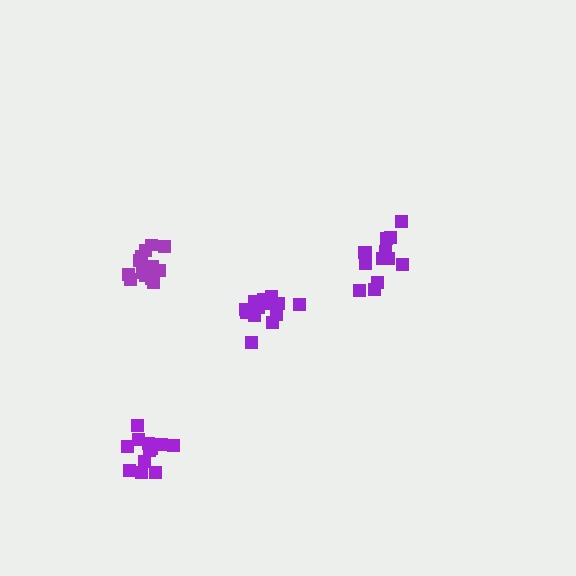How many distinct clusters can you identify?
There are 4 distinct clusters.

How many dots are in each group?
Group 1: 14 dots, Group 2: 12 dots, Group 3: 13 dots, Group 4: 14 dots (53 total).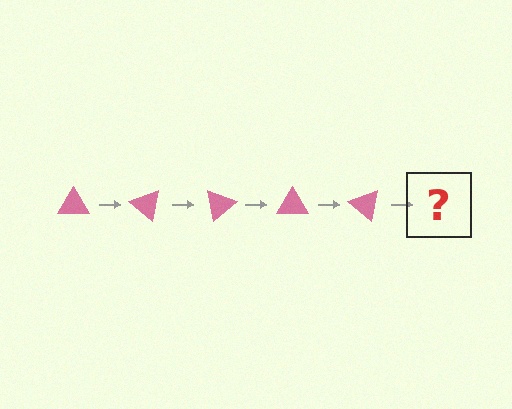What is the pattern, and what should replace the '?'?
The pattern is that the triangle rotates 40 degrees each step. The '?' should be a pink triangle rotated 200 degrees.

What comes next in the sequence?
The next element should be a pink triangle rotated 200 degrees.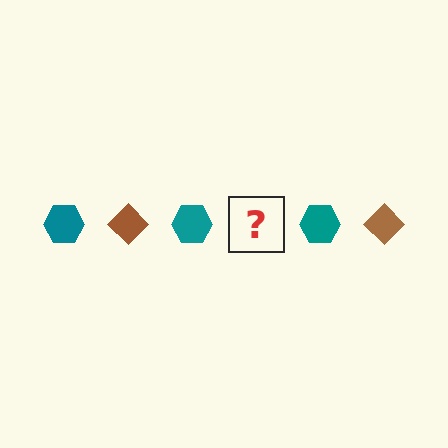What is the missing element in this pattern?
The missing element is a brown diamond.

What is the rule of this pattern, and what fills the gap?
The rule is that the pattern alternates between teal hexagon and brown diamond. The gap should be filled with a brown diamond.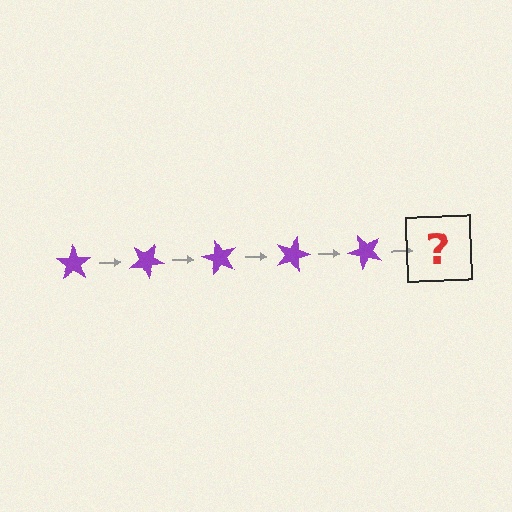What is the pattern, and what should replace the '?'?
The pattern is that the star rotates 30 degrees each step. The '?' should be a purple star rotated 150 degrees.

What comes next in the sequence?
The next element should be a purple star rotated 150 degrees.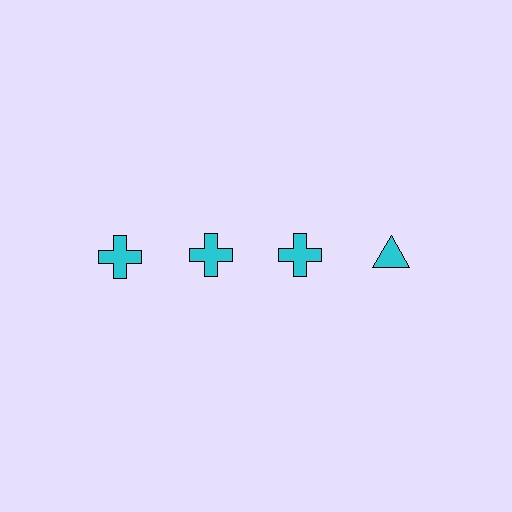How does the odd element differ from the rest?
It has a different shape: triangle instead of cross.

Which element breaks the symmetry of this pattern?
The cyan triangle in the top row, second from right column breaks the symmetry. All other shapes are cyan crosses.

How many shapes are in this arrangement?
There are 4 shapes arranged in a grid pattern.